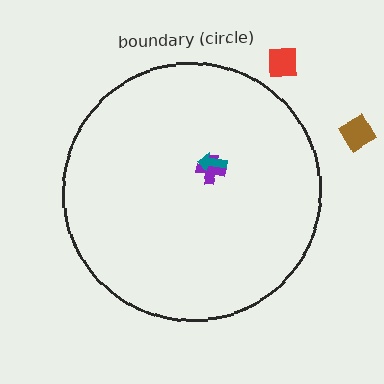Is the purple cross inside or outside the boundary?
Inside.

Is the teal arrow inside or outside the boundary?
Inside.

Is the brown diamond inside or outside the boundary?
Outside.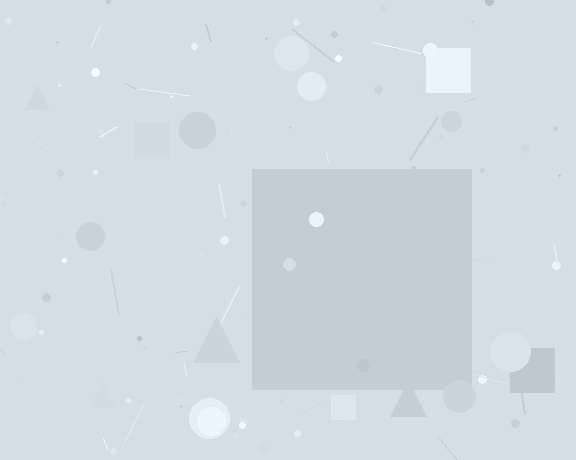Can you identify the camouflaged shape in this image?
The camouflaged shape is a square.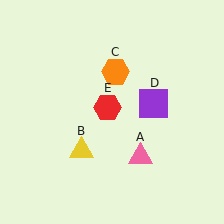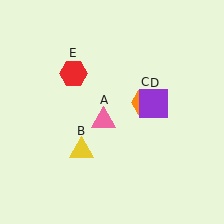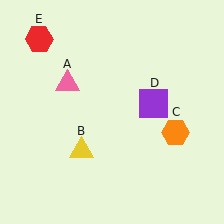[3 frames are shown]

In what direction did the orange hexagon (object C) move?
The orange hexagon (object C) moved down and to the right.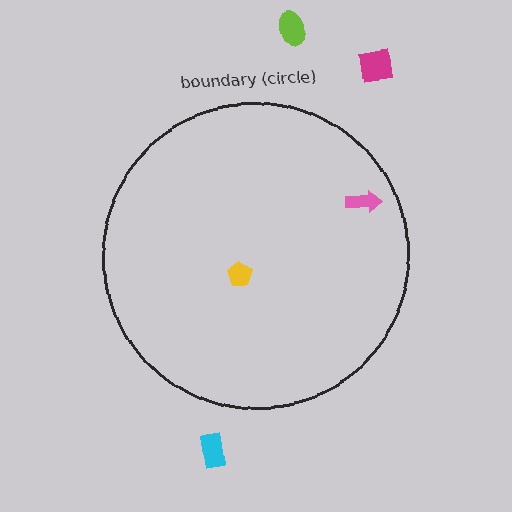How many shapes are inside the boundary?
2 inside, 3 outside.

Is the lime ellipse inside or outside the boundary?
Outside.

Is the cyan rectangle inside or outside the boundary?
Outside.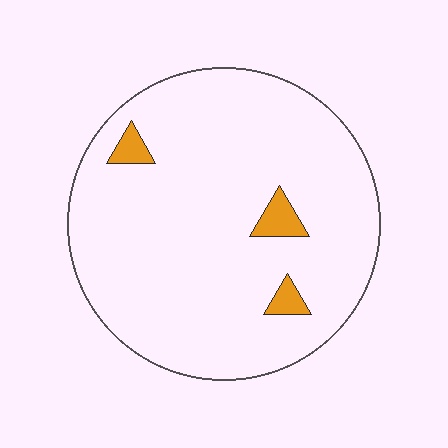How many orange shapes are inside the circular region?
3.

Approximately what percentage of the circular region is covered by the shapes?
Approximately 5%.